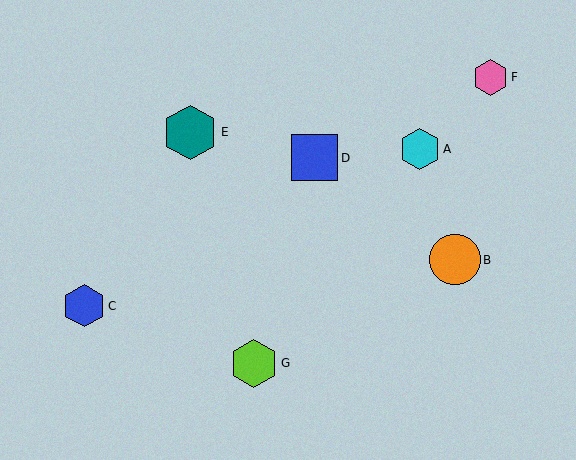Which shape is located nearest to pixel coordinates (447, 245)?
The orange circle (labeled B) at (455, 260) is nearest to that location.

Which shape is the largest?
The teal hexagon (labeled E) is the largest.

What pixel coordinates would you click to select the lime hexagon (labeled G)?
Click at (254, 364) to select the lime hexagon G.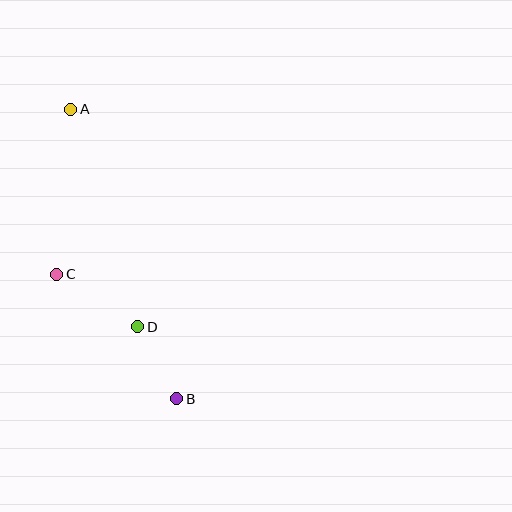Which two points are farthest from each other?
Points A and B are farthest from each other.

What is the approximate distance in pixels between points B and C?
The distance between B and C is approximately 173 pixels.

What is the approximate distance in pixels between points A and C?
The distance between A and C is approximately 166 pixels.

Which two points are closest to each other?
Points B and D are closest to each other.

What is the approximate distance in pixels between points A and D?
The distance between A and D is approximately 228 pixels.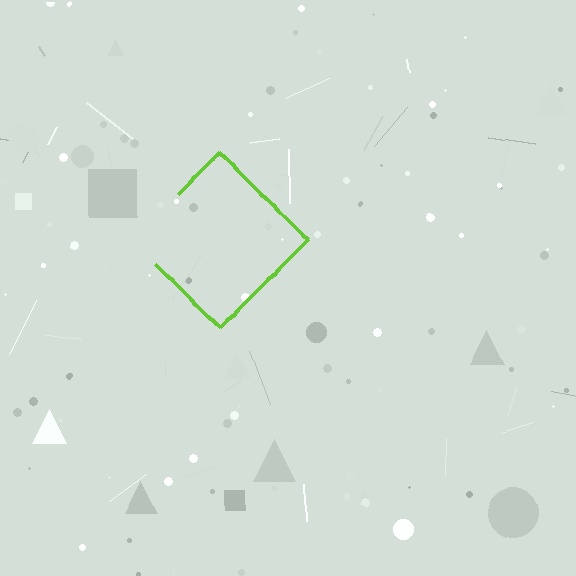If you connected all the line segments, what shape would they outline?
They would outline a diamond.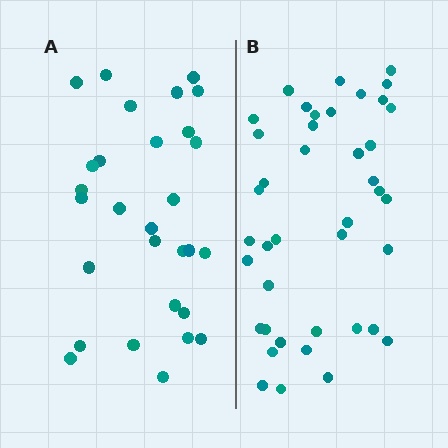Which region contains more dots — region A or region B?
Region B (the right region) has more dots.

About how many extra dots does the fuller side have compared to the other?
Region B has roughly 12 or so more dots than region A.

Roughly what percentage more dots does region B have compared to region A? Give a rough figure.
About 40% more.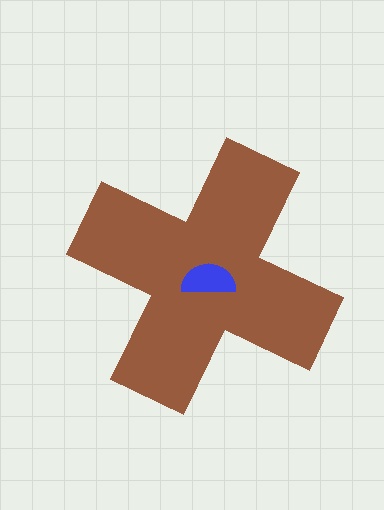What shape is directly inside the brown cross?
The blue semicircle.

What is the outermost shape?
The brown cross.